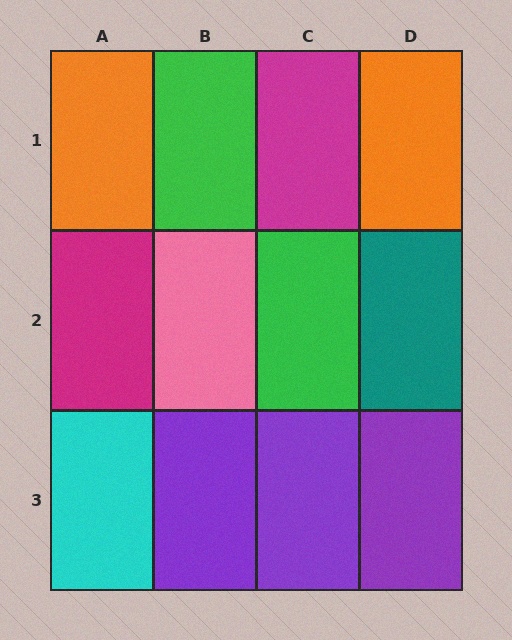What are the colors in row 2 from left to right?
Magenta, pink, green, teal.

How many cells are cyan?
1 cell is cyan.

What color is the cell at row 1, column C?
Magenta.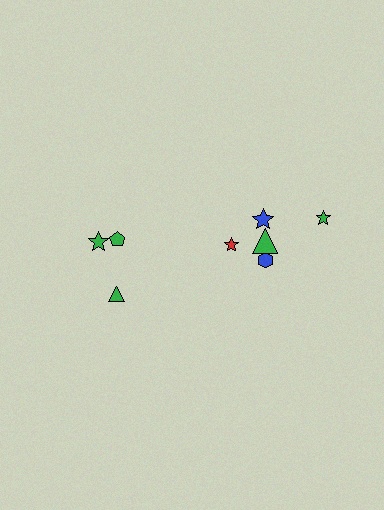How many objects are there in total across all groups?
There are 8 objects.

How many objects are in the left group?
There are 3 objects.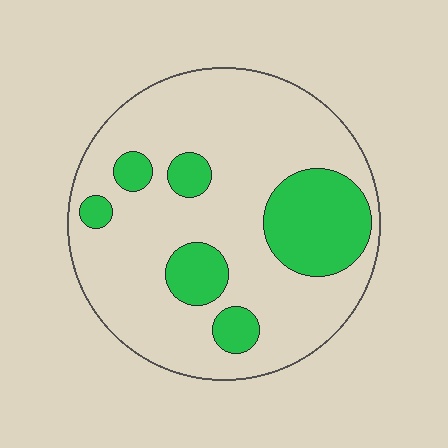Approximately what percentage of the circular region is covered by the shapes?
Approximately 25%.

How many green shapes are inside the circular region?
6.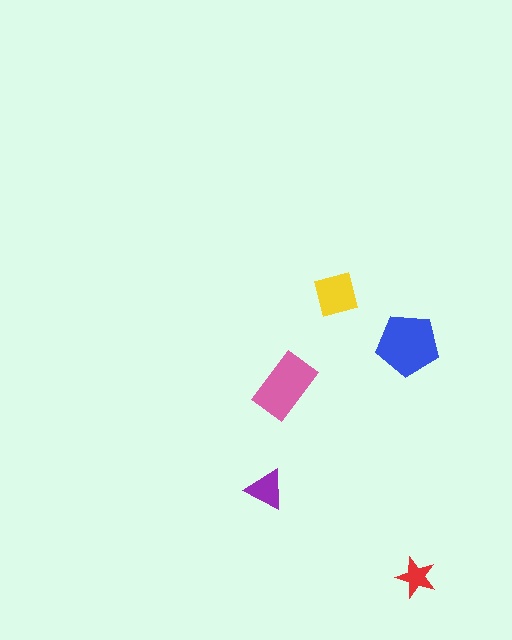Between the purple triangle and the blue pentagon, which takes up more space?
The blue pentagon.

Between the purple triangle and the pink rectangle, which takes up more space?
The pink rectangle.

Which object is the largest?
The blue pentagon.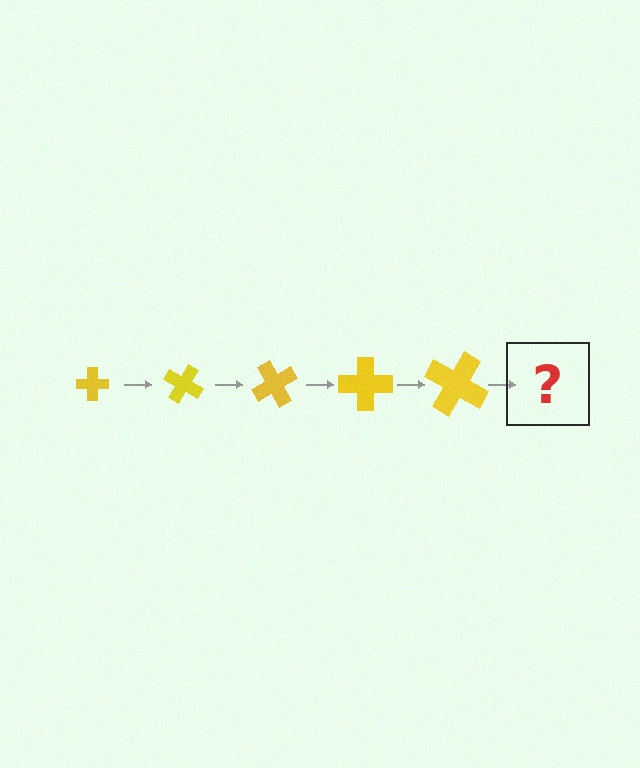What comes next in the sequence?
The next element should be a cross, larger than the previous one and rotated 150 degrees from the start.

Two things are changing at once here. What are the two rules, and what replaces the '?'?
The two rules are that the cross grows larger each step and it rotates 30 degrees each step. The '?' should be a cross, larger than the previous one and rotated 150 degrees from the start.